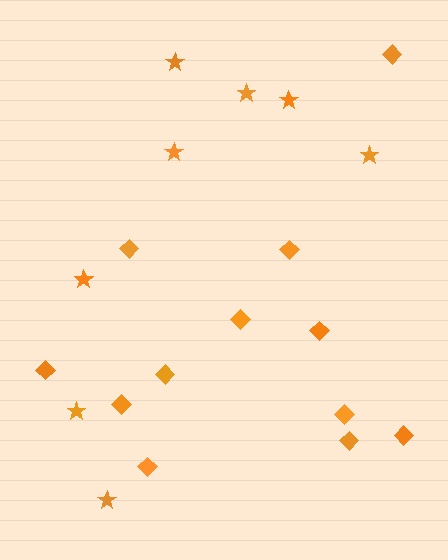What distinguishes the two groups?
There are 2 groups: one group of diamonds (12) and one group of stars (8).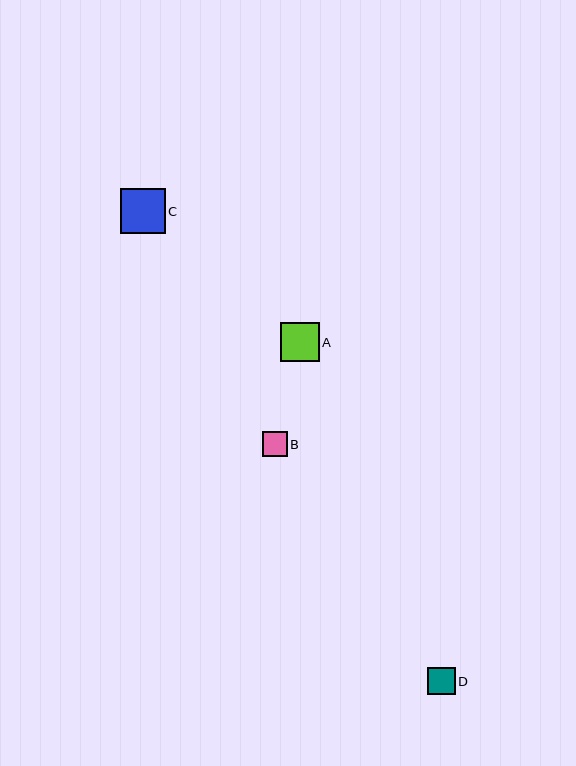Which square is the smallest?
Square B is the smallest with a size of approximately 25 pixels.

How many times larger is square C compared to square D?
Square C is approximately 1.6 times the size of square D.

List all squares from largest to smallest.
From largest to smallest: C, A, D, B.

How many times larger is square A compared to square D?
Square A is approximately 1.4 times the size of square D.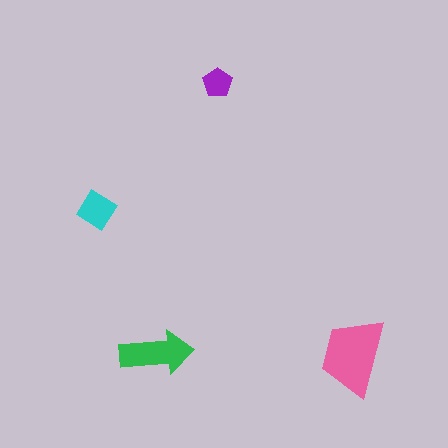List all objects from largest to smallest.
The pink trapezoid, the green arrow, the cyan diamond, the purple pentagon.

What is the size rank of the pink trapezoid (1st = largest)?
1st.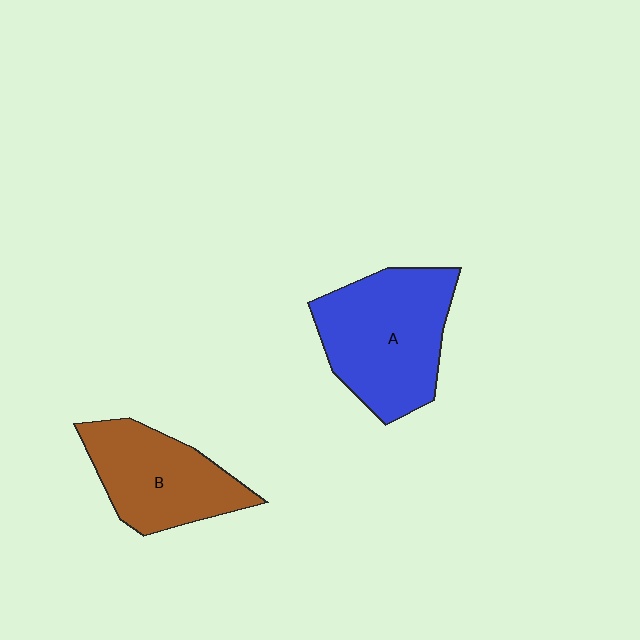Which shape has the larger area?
Shape A (blue).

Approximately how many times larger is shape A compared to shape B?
Approximately 1.3 times.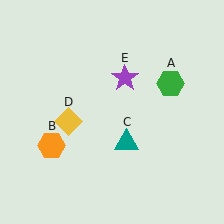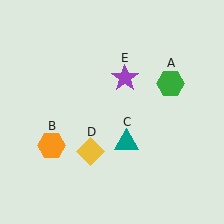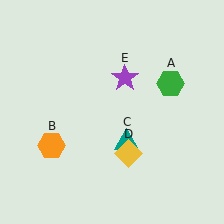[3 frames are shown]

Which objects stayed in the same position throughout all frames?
Green hexagon (object A) and orange hexagon (object B) and teal triangle (object C) and purple star (object E) remained stationary.